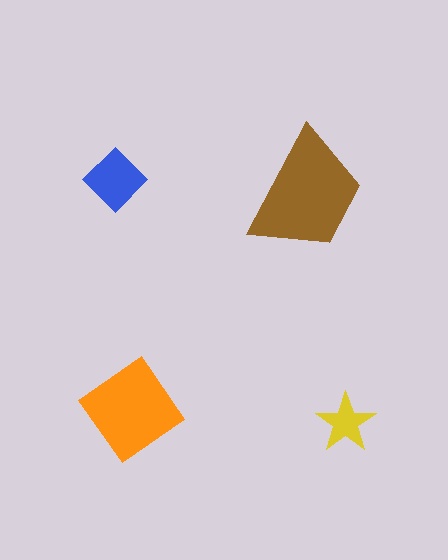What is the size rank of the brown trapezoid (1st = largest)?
1st.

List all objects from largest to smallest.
The brown trapezoid, the orange diamond, the blue diamond, the yellow star.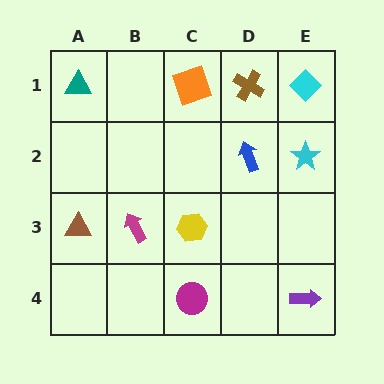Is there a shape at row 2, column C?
No, that cell is empty.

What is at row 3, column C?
A yellow hexagon.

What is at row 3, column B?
A magenta arrow.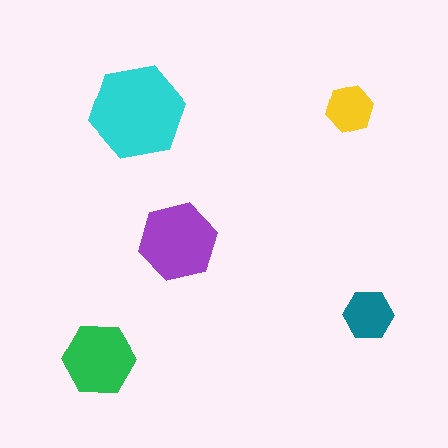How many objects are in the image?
There are 5 objects in the image.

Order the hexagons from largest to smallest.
the cyan one, the purple one, the green one, the teal one, the yellow one.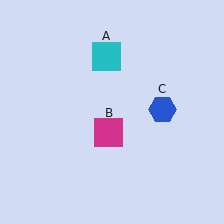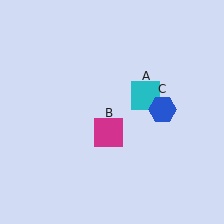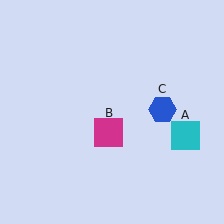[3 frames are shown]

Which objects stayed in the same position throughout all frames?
Magenta square (object B) and blue hexagon (object C) remained stationary.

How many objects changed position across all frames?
1 object changed position: cyan square (object A).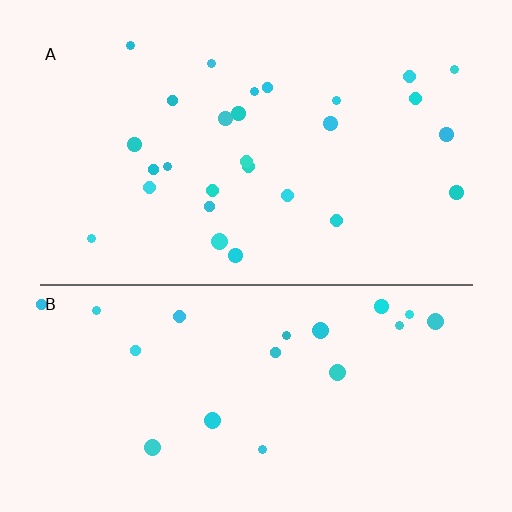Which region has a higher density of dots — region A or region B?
A (the top).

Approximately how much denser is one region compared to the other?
Approximately 1.4× — region A over region B.